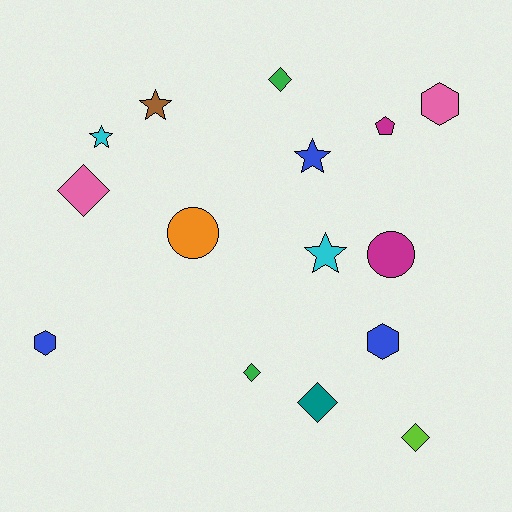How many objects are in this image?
There are 15 objects.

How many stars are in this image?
There are 4 stars.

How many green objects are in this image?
There are 2 green objects.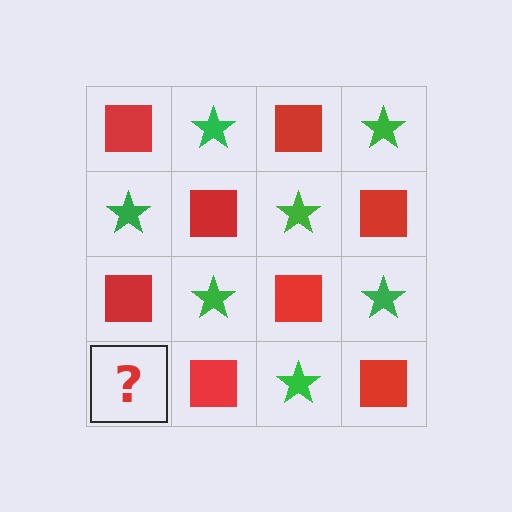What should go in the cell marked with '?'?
The missing cell should contain a green star.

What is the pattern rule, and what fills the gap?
The rule is that it alternates red square and green star in a checkerboard pattern. The gap should be filled with a green star.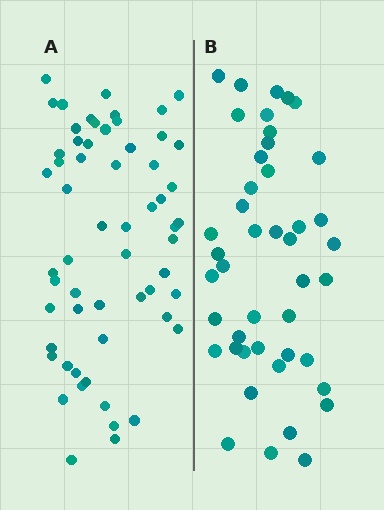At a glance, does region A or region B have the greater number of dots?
Region A (the left region) has more dots.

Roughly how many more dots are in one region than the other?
Region A has approximately 15 more dots than region B.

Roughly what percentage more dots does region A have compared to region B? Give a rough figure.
About 35% more.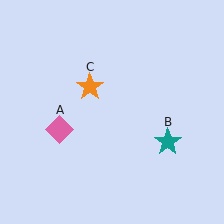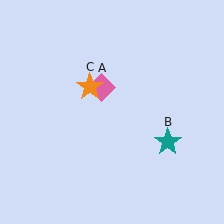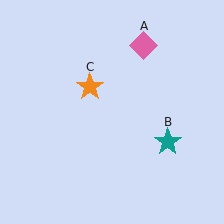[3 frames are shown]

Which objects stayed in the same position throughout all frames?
Teal star (object B) and orange star (object C) remained stationary.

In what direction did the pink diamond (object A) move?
The pink diamond (object A) moved up and to the right.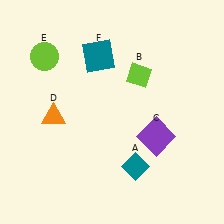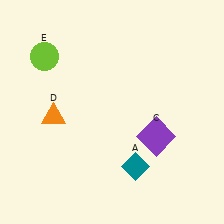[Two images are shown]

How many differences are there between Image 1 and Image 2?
There are 2 differences between the two images.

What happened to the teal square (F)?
The teal square (F) was removed in Image 2. It was in the top-left area of Image 1.